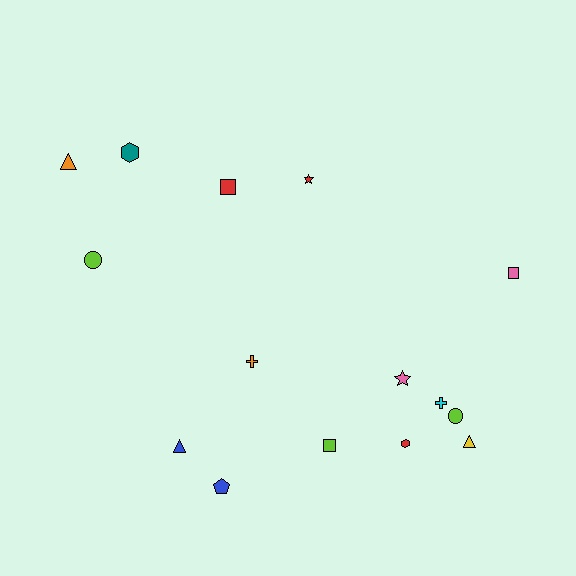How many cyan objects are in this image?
There is 1 cyan object.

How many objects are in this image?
There are 15 objects.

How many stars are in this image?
There are 2 stars.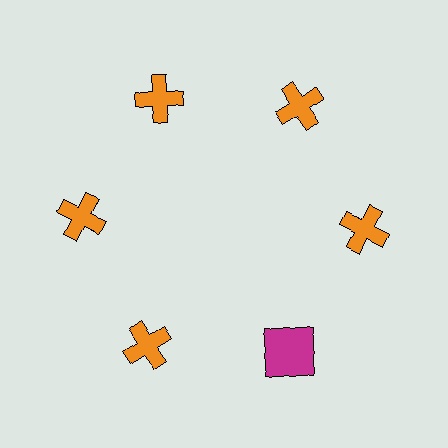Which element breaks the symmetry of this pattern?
The magenta square at roughly the 5 o'clock position breaks the symmetry. All other shapes are orange crosses.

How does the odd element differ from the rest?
It differs in both color (magenta instead of orange) and shape (square instead of cross).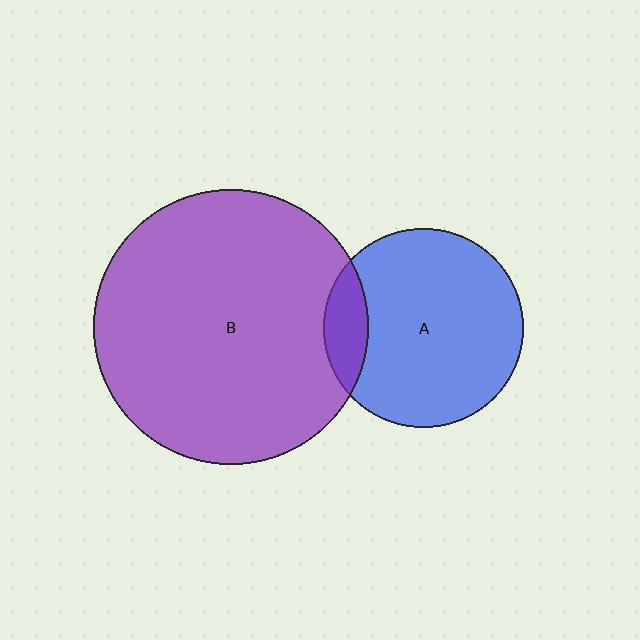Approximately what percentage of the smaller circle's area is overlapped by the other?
Approximately 15%.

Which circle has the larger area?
Circle B (purple).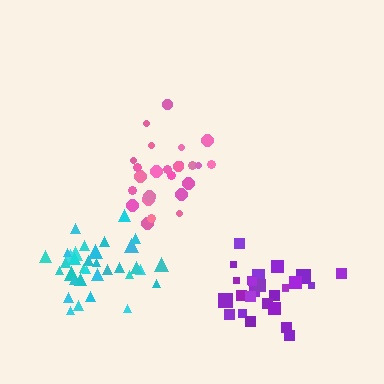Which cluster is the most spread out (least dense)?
Pink.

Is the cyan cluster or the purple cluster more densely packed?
Purple.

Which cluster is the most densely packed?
Purple.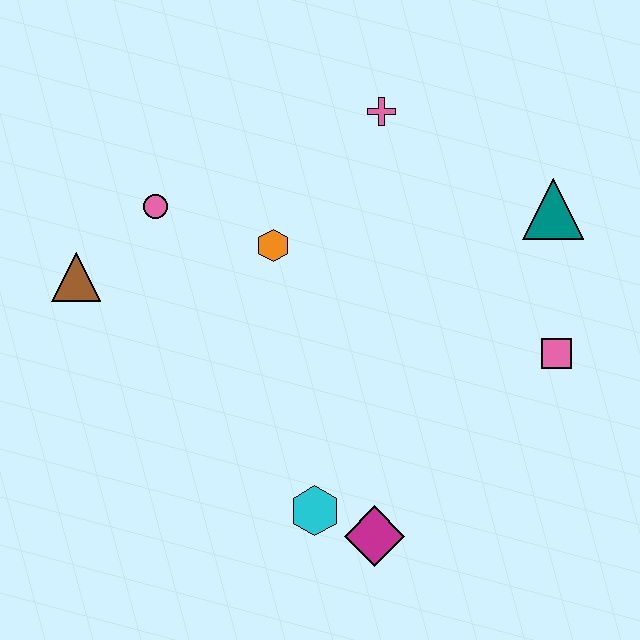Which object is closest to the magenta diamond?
The cyan hexagon is closest to the magenta diamond.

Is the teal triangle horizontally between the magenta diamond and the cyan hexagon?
No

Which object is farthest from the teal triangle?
The brown triangle is farthest from the teal triangle.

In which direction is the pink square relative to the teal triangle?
The pink square is below the teal triangle.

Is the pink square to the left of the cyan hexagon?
No